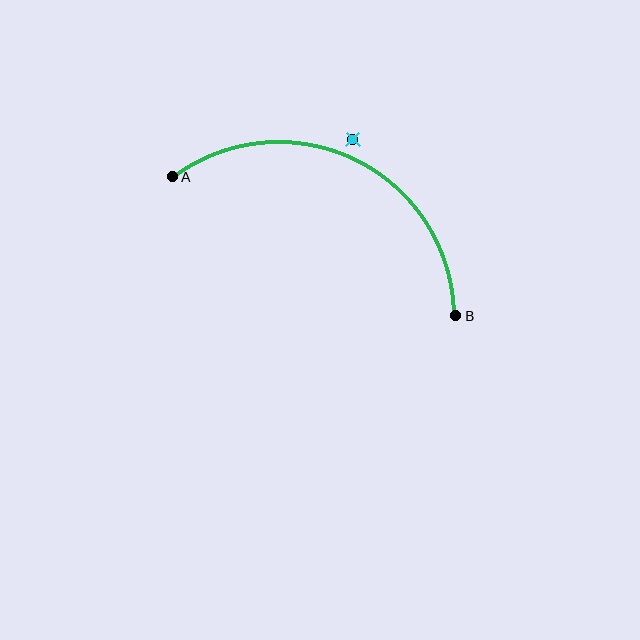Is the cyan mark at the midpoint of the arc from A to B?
No — the cyan mark does not lie on the arc at all. It sits slightly outside the curve.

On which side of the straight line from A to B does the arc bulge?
The arc bulges above the straight line connecting A and B.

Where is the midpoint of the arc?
The arc midpoint is the point on the curve farthest from the straight line joining A and B. It sits above that line.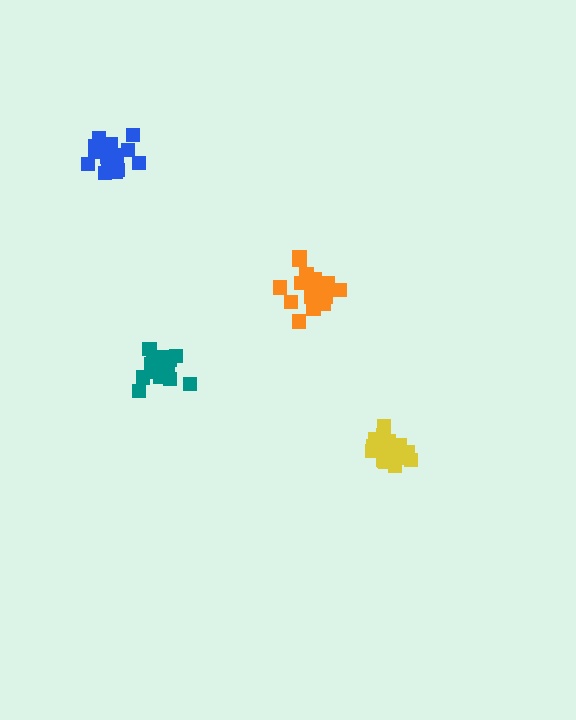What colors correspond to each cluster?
The clusters are colored: orange, teal, blue, yellow.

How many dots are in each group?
Group 1: 18 dots, Group 2: 18 dots, Group 3: 17 dots, Group 4: 20 dots (73 total).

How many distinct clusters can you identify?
There are 4 distinct clusters.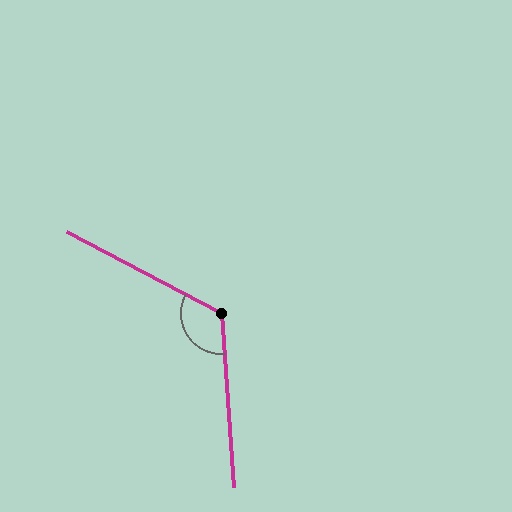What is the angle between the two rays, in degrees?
Approximately 122 degrees.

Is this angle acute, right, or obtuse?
It is obtuse.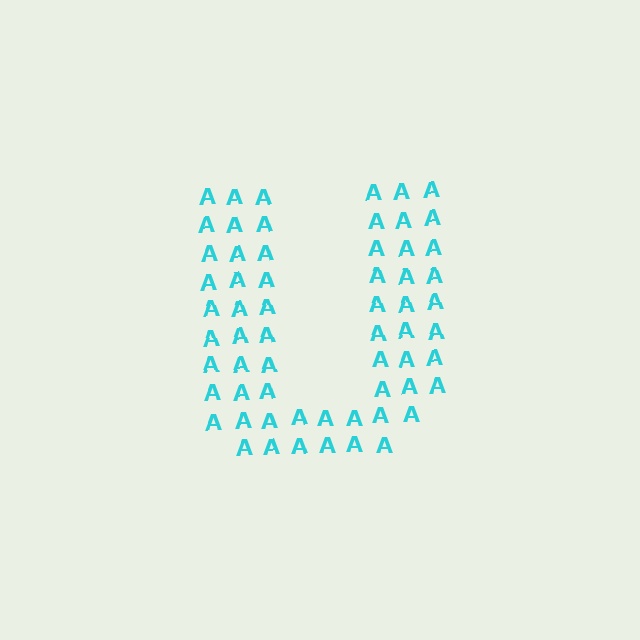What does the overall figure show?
The overall figure shows the letter U.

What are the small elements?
The small elements are letter A's.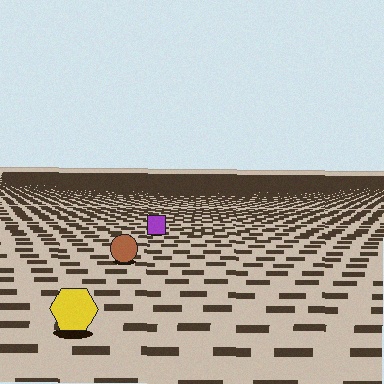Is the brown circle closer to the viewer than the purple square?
Yes. The brown circle is closer — you can tell from the texture gradient: the ground texture is coarser near it.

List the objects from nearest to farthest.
From nearest to farthest: the yellow hexagon, the brown circle, the purple square.